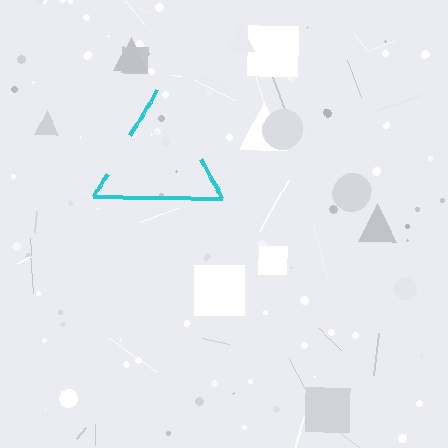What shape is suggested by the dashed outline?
The dashed outline suggests a triangle.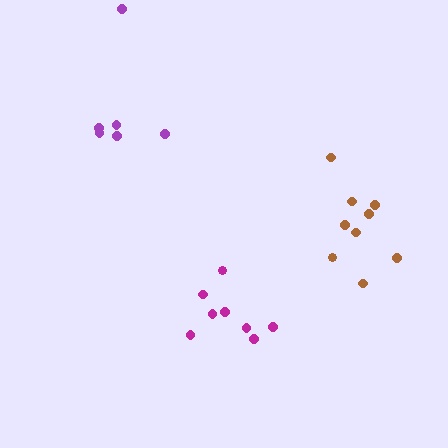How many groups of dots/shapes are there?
There are 3 groups.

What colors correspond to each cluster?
The clusters are colored: purple, brown, magenta.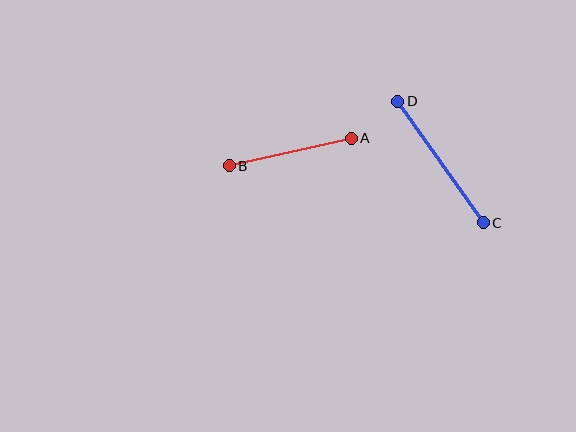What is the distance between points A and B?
The distance is approximately 125 pixels.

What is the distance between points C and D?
The distance is approximately 149 pixels.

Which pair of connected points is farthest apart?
Points C and D are farthest apart.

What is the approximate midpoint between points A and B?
The midpoint is at approximately (290, 152) pixels.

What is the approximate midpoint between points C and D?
The midpoint is at approximately (440, 162) pixels.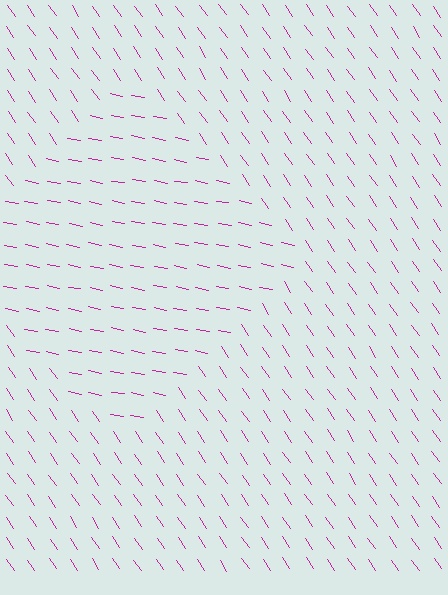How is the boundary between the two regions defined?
The boundary is defined purely by a change in line orientation (approximately 45 degrees difference). All lines are the same color and thickness.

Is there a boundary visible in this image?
Yes, there is a texture boundary formed by a change in line orientation.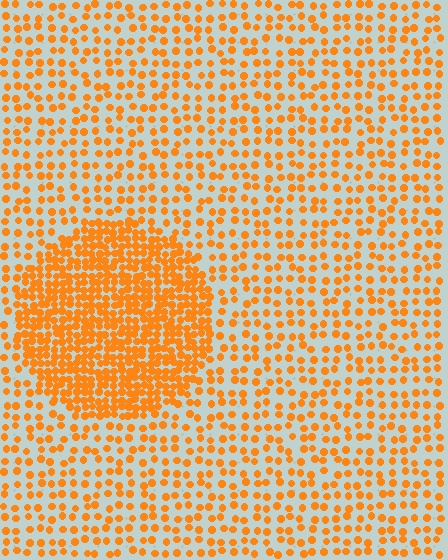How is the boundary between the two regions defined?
The boundary is defined by a change in element density (approximately 2.4x ratio). All elements are the same color, size, and shape.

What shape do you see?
I see a circle.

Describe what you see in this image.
The image contains small orange elements arranged at two different densities. A circle-shaped region is visible where the elements are more densely packed than the surrounding area.